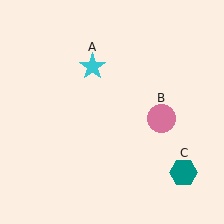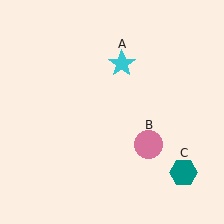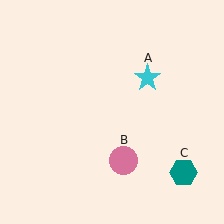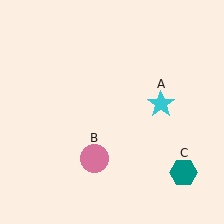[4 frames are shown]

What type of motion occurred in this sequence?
The cyan star (object A), pink circle (object B) rotated clockwise around the center of the scene.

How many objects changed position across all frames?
2 objects changed position: cyan star (object A), pink circle (object B).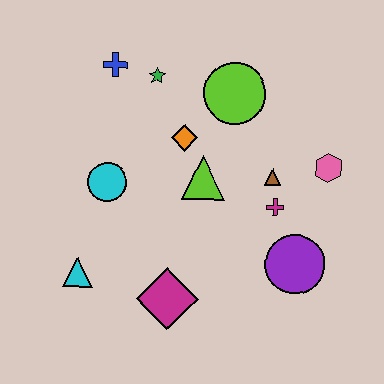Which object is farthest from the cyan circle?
The pink hexagon is farthest from the cyan circle.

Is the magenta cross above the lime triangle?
No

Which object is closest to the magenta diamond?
The cyan triangle is closest to the magenta diamond.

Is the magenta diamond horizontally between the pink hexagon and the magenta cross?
No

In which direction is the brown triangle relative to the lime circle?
The brown triangle is below the lime circle.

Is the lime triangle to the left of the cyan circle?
No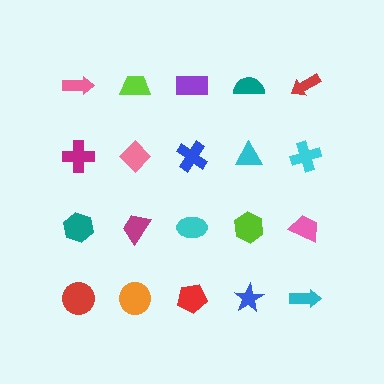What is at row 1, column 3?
A purple rectangle.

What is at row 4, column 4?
A blue star.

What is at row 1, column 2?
A lime trapezoid.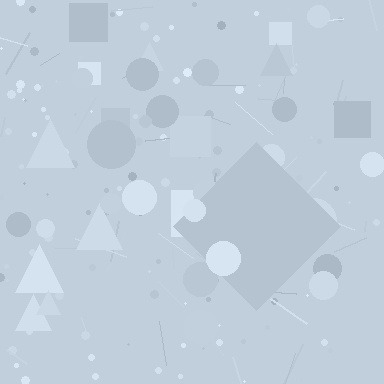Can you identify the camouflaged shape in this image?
The camouflaged shape is a diamond.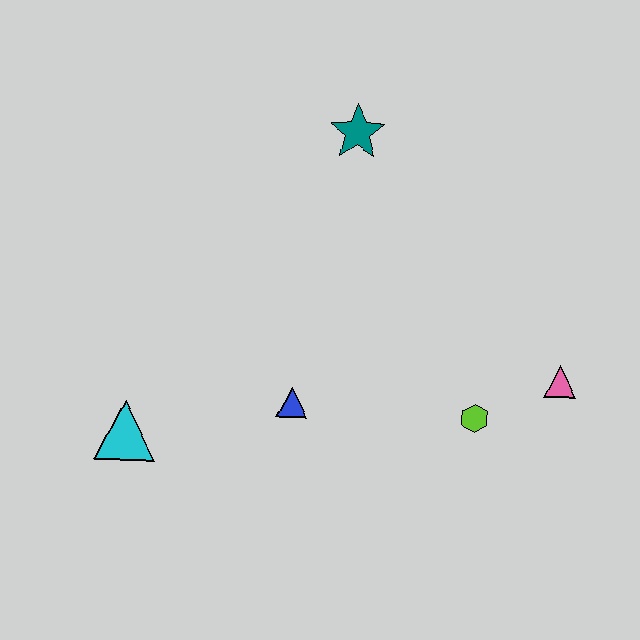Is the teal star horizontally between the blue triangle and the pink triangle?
Yes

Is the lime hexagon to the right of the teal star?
Yes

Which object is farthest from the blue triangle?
The teal star is farthest from the blue triangle.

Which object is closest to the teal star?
The blue triangle is closest to the teal star.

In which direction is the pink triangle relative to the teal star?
The pink triangle is below the teal star.